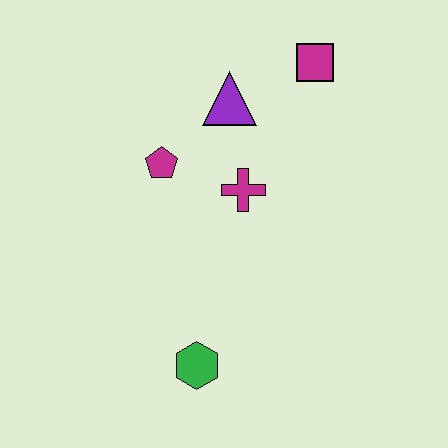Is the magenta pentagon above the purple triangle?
No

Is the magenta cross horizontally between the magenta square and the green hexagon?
Yes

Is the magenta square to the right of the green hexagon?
Yes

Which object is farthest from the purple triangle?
The green hexagon is farthest from the purple triangle.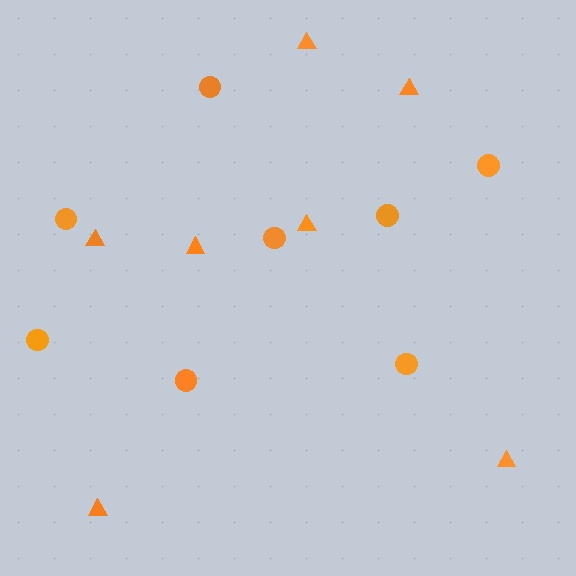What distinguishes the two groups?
There are 2 groups: one group of triangles (7) and one group of circles (8).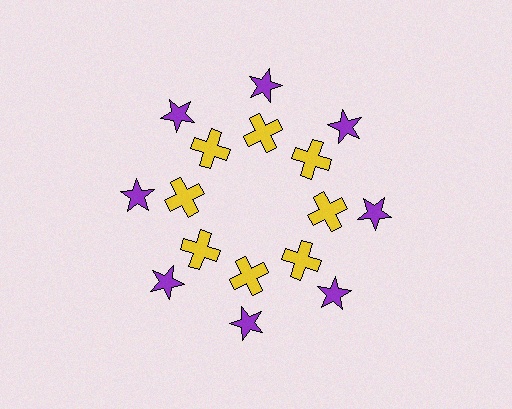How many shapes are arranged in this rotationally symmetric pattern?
There are 16 shapes, arranged in 8 groups of 2.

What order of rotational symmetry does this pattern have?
This pattern has 8-fold rotational symmetry.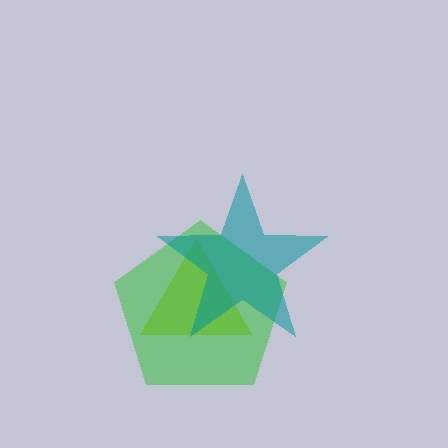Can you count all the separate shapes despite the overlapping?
Yes, there are 3 separate shapes.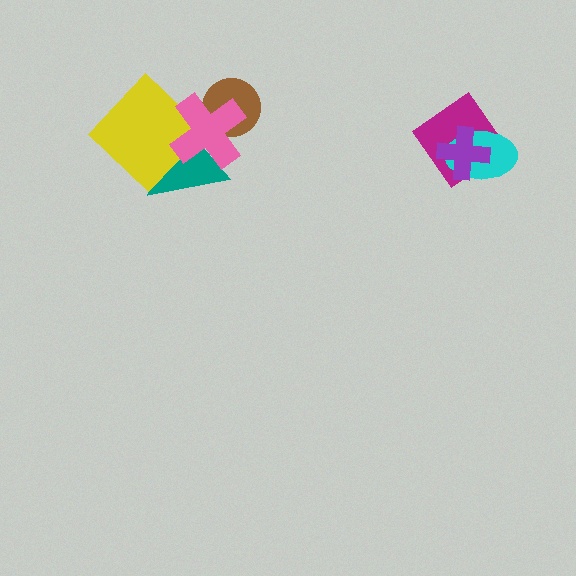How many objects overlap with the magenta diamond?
2 objects overlap with the magenta diamond.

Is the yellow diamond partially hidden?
Yes, it is partially covered by another shape.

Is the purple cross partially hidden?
No, no other shape covers it.